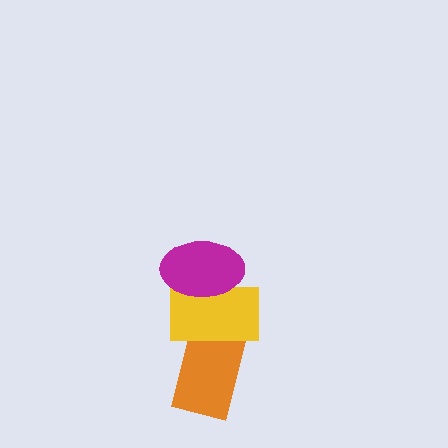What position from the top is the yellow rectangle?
The yellow rectangle is 2nd from the top.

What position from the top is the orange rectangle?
The orange rectangle is 3rd from the top.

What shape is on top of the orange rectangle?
The yellow rectangle is on top of the orange rectangle.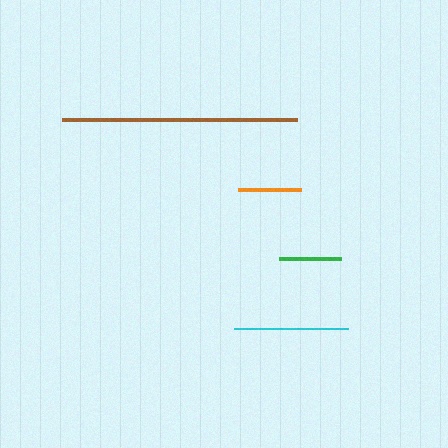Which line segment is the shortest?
The green line is the shortest at approximately 63 pixels.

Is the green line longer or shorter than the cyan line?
The cyan line is longer than the green line.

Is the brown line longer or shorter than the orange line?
The brown line is longer than the orange line.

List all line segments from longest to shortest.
From longest to shortest: brown, cyan, orange, green.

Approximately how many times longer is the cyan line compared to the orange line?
The cyan line is approximately 1.8 times the length of the orange line.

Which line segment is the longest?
The brown line is the longest at approximately 235 pixels.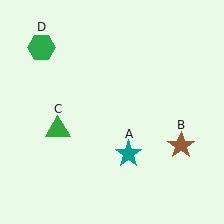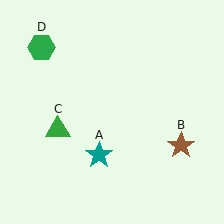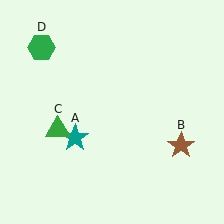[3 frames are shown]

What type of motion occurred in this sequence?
The teal star (object A) rotated clockwise around the center of the scene.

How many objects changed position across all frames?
1 object changed position: teal star (object A).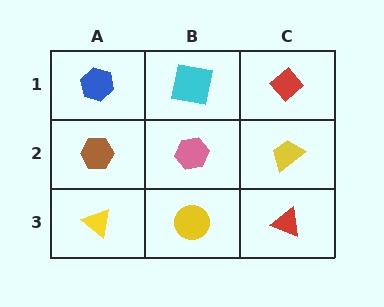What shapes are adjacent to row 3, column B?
A pink hexagon (row 2, column B), a yellow triangle (row 3, column A), a red triangle (row 3, column C).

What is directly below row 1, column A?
A brown hexagon.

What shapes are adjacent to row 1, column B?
A pink hexagon (row 2, column B), a blue hexagon (row 1, column A), a red diamond (row 1, column C).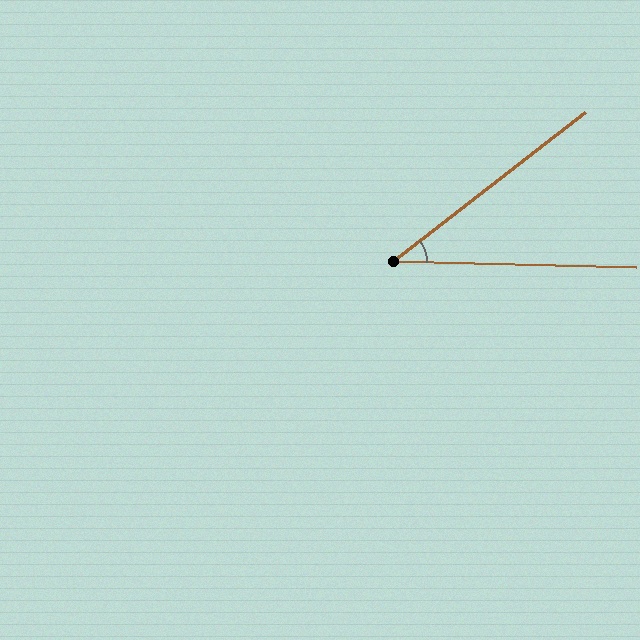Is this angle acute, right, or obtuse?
It is acute.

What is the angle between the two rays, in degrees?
Approximately 39 degrees.